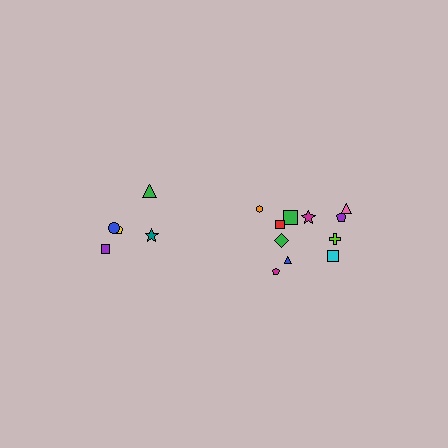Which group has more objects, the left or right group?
The right group.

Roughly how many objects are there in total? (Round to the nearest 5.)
Roughly 15 objects in total.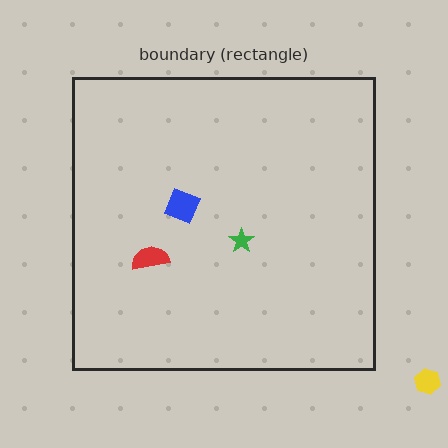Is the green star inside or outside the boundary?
Inside.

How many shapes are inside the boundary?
3 inside, 1 outside.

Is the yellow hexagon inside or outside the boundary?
Outside.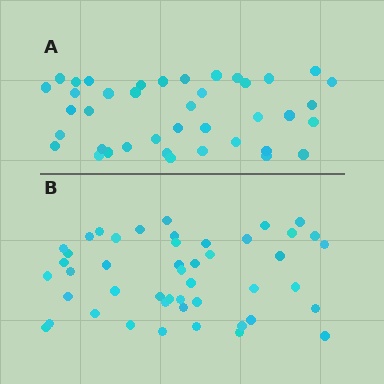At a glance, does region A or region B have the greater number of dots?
Region B (the bottom region) has more dots.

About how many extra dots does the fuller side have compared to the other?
Region B has roughly 8 or so more dots than region A.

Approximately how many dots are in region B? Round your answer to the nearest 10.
About 50 dots. (The exact count is 47, which rounds to 50.)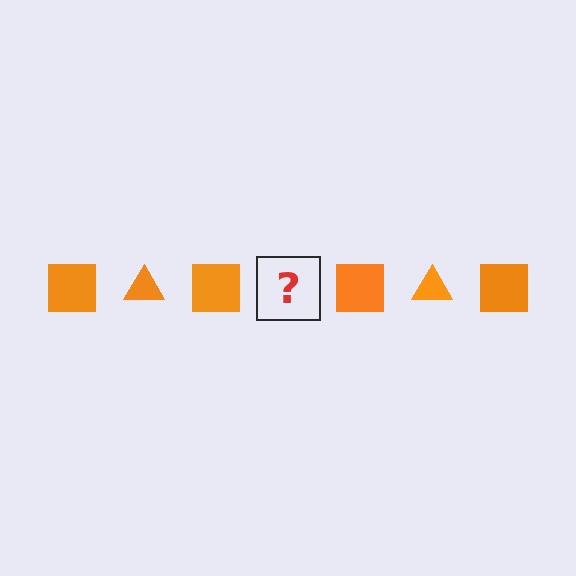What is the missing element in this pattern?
The missing element is an orange triangle.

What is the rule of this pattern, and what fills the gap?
The rule is that the pattern cycles through square, triangle shapes in orange. The gap should be filled with an orange triangle.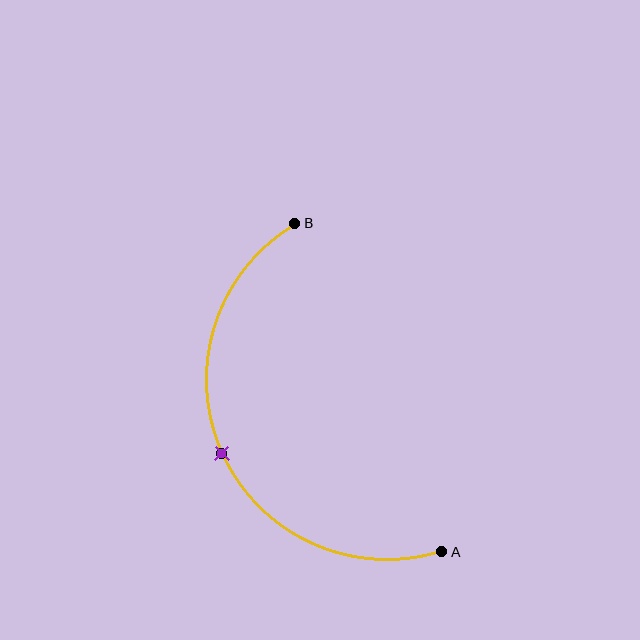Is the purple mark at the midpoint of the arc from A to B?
Yes. The purple mark lies on the arc at equal arc-length from both A and B — it is the arc midpoint.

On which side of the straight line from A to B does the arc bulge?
The arc bulges to the left of the straight line connecting A and B.